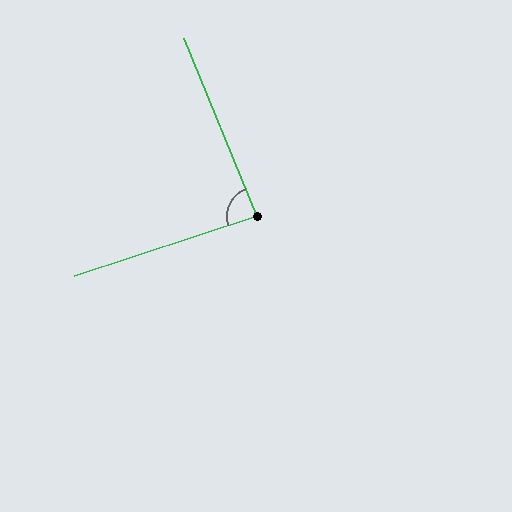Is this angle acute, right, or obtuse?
It is approximately a right angle.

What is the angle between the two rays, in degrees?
Approximately 86 degrees.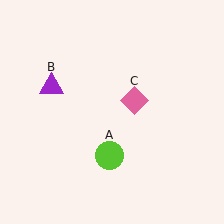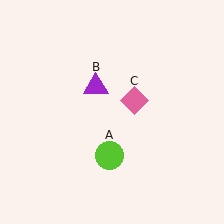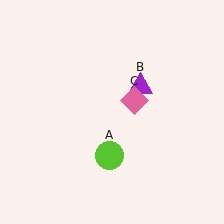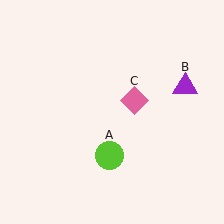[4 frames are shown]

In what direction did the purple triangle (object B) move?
The purple triangle (object B) moved right.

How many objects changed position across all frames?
1 object changed position: purple triangle (object B).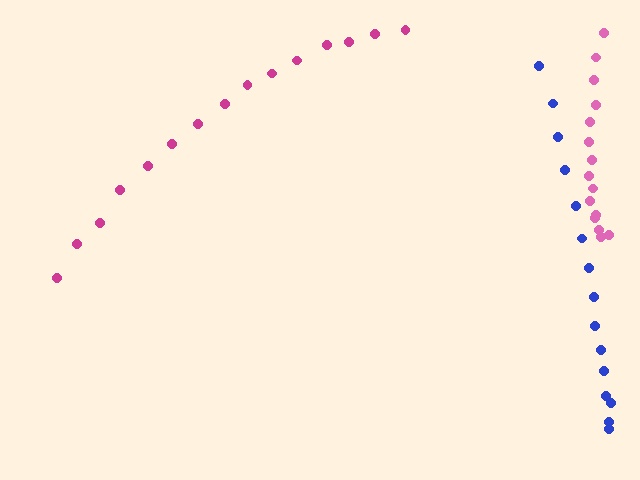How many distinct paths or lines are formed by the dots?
There are 3 distinct paths.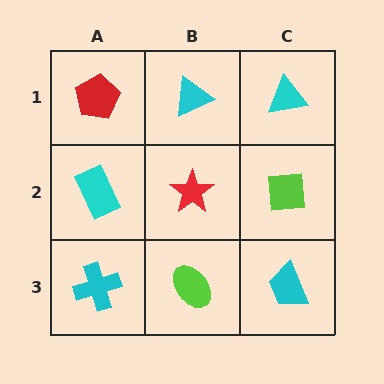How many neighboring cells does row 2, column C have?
3.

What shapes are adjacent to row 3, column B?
A red star (row 2, column B), a cyan cross (row 3, column A), a cyan trapezoid (row 3, column C).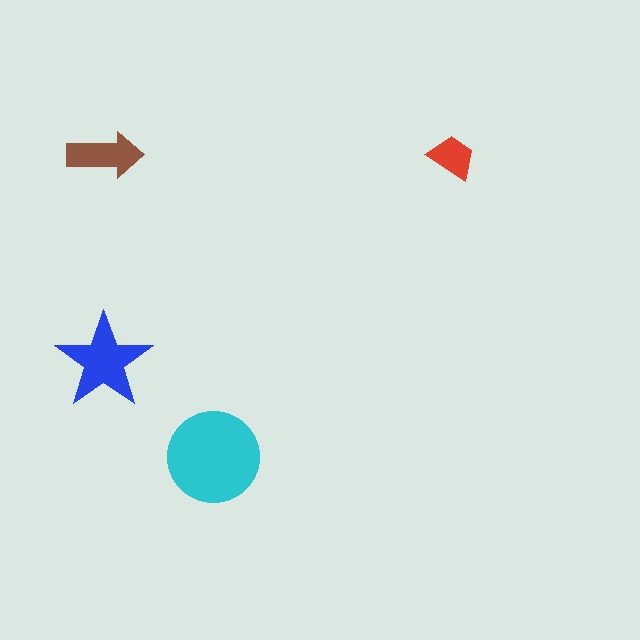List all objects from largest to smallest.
The cyan circle, the blue star, the brown arrow, the red trapezoid.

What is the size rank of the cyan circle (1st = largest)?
1st.